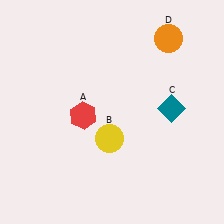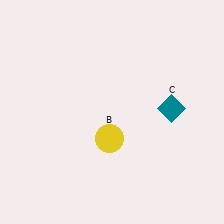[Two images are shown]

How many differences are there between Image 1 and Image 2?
There are 2 differences between the two images.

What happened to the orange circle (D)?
The orange circle (D) was removed in Image 2. It was in the top-right area of Image 1.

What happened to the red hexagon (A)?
The red hexagon (A) was removed in Image 2. It was in the bottom-left area of Image 1.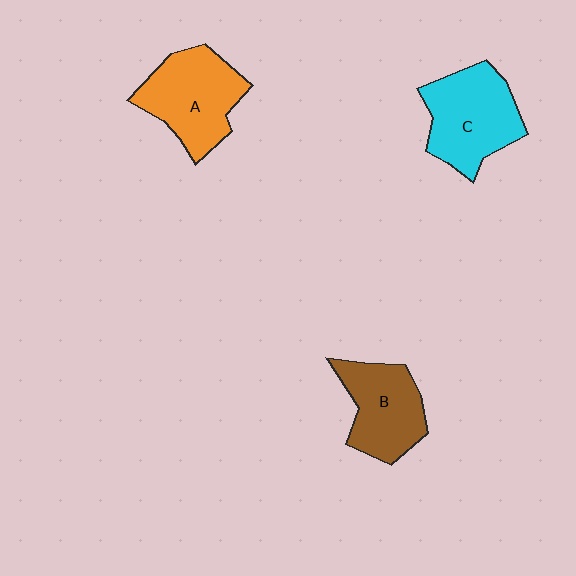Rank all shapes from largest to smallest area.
From largest to smallest: C (cyan), A (orange), B (brown).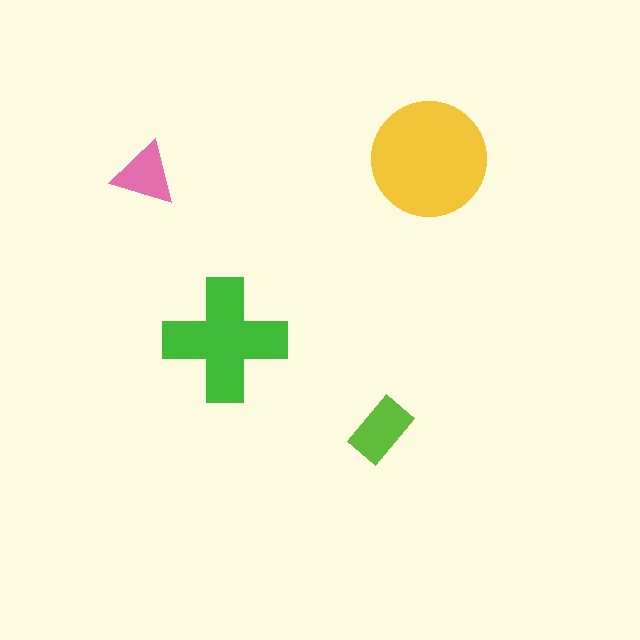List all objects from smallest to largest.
The pink triangle, the lime rectangle, the green cross, the yellow circle.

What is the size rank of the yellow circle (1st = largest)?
1st.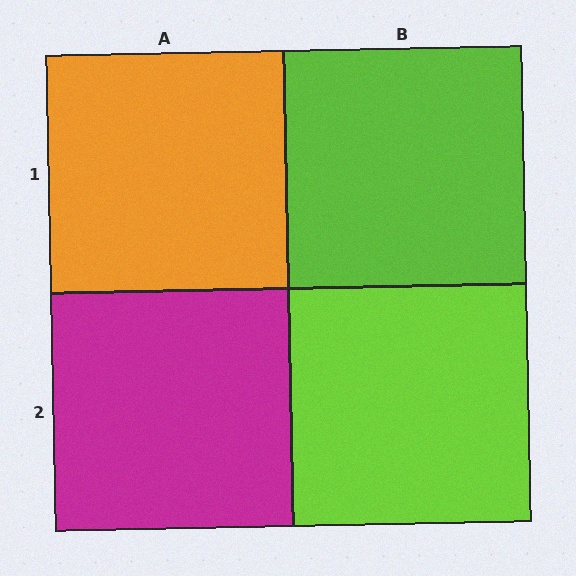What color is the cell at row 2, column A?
Magenta.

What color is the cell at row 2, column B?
Lime.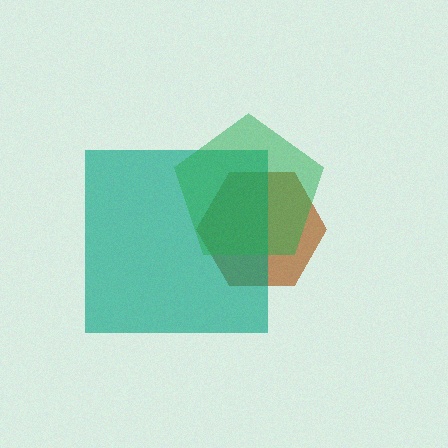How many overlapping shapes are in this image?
There are 3 overlapping shapes in the image.